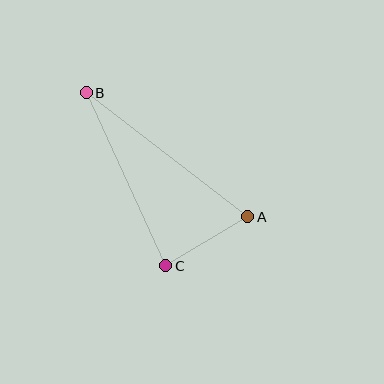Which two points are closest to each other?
Points A and C are closest to each other.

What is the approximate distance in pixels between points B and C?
The distance between B and C is approximately 190 pixels.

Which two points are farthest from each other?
Points A and B are farthest from each other.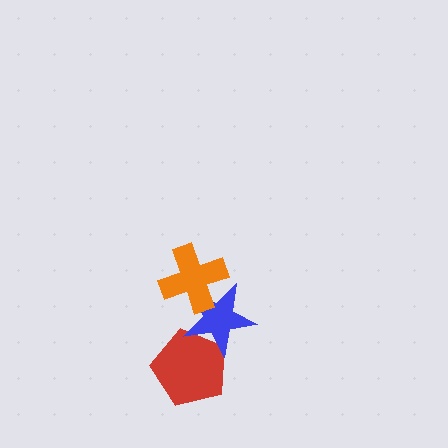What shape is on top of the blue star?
The orange cross is on top of the blue star.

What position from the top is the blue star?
The blue star is 2nd from the top.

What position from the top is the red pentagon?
The red pentagon is 3rd from the top.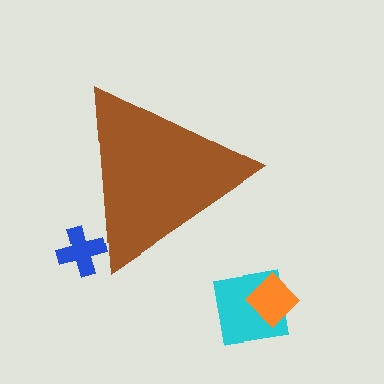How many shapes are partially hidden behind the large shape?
1 shape is partially hidden.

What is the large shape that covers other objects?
A brown triangle.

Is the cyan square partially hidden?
No, the cyan square is fully visible.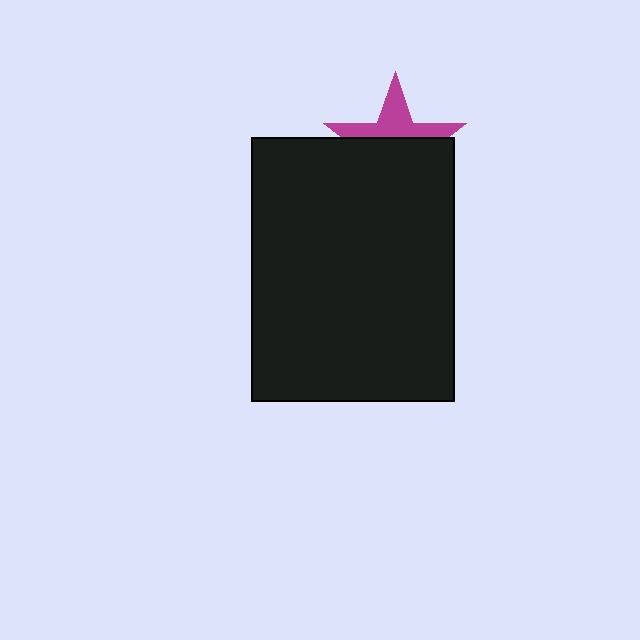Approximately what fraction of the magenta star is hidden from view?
Roughly 59% of the magenta star is hidden behind the black rectangle.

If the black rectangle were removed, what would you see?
You would see the complete magenta star.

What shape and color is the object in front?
The object in front is a black rectangle.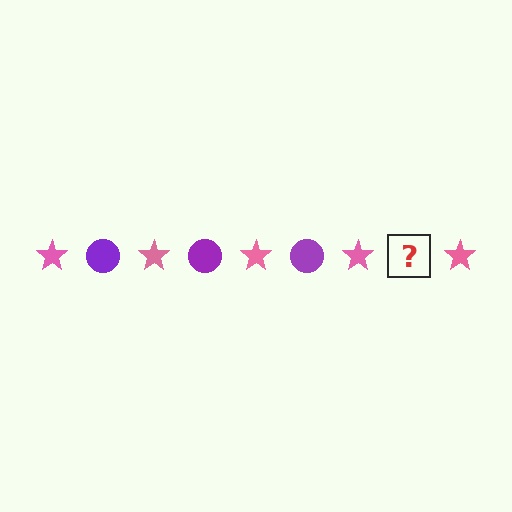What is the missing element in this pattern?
The missing element is a purple circle.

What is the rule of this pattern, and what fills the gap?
The rule is that the pattern alternates between pink star and purple circle. The gap should be filled with a purple circle.